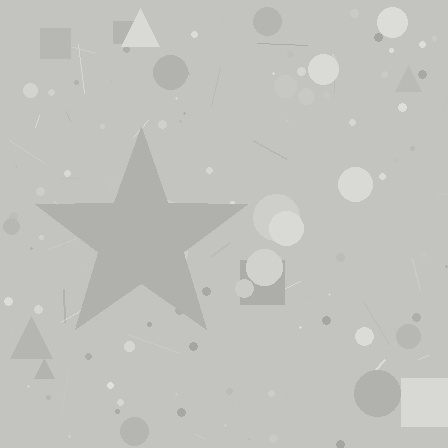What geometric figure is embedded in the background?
A star is embedded in the background.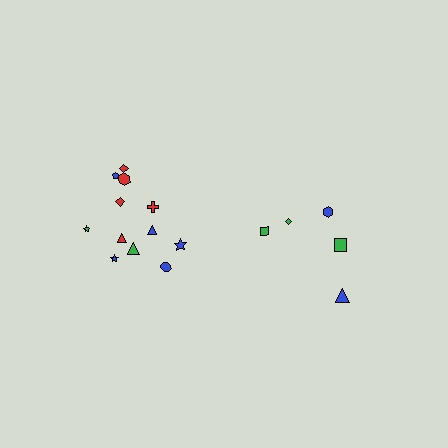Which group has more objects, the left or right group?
The left group.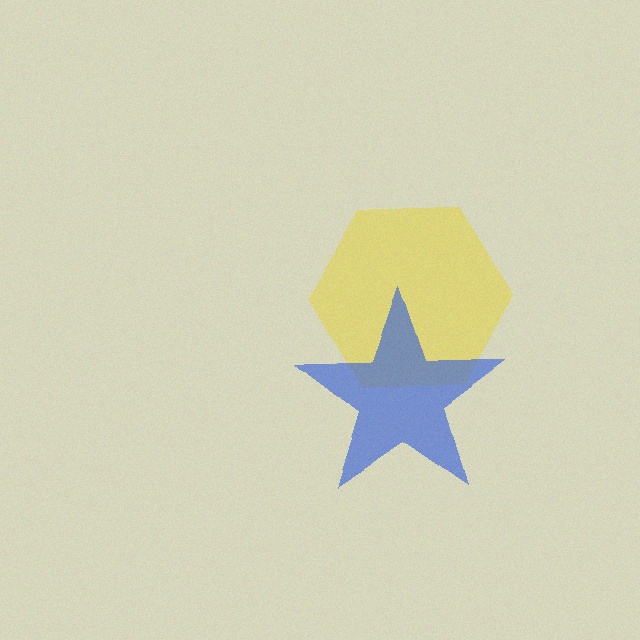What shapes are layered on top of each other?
The layered shapes are: a yellow hexagon, a blue star.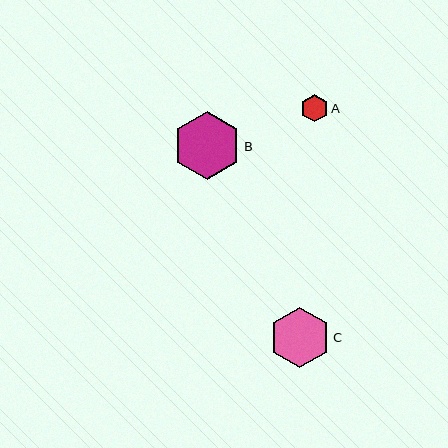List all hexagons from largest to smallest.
From largest to smallest: B, C, A.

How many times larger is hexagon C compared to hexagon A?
Hexagon C is approximately 2.2 times the size of hexagon A.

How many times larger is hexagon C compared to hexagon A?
Hexagon C is approximately 2.2 times the size of hexagon A.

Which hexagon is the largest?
Hexagon B is the largest with a size of approximately 68 pixels.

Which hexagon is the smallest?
Hexagon A is the smallest with a size of approximately 27 pixels.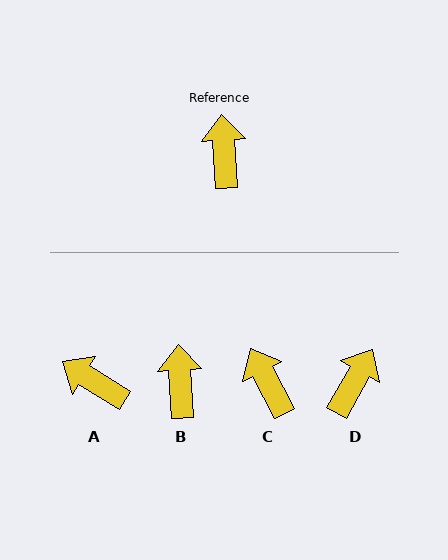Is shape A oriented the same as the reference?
No, it is off by about 55 degrees.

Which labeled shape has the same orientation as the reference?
B.